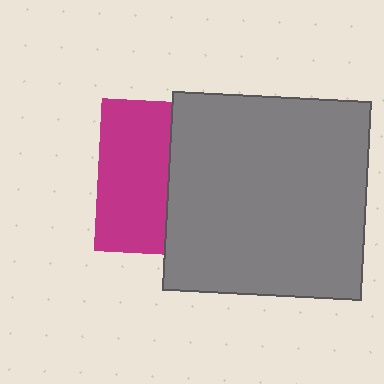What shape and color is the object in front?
The object in front is a gray square.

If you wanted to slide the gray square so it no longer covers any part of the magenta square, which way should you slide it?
Slide it right — that is the most direct way to separate the two shapes.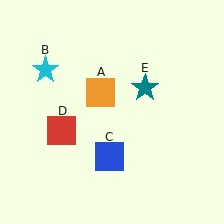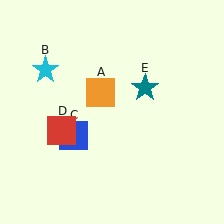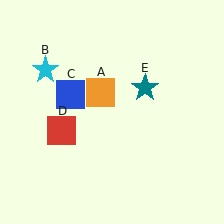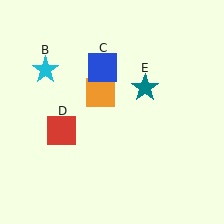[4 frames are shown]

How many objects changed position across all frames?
1 object changed position: blue square (object C).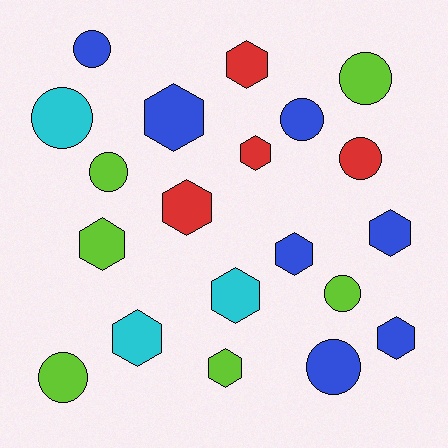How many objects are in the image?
There are 20 objects.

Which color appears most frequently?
Blue, with 7 objects.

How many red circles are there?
There is 1 red circle.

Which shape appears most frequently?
Hexagon, with 11 objects.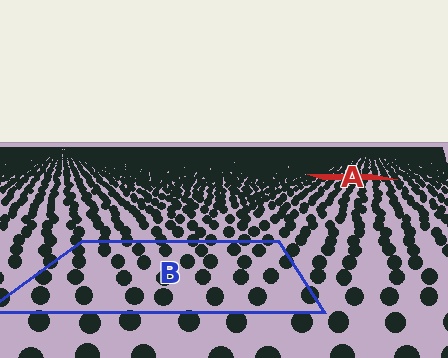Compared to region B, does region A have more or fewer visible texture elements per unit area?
Region A has more texture elements per unit area — they are packed more densely because it is farther away.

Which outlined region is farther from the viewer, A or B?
Region A is farther from the viewer — the texture elements inside it appear smaller and more densely packed.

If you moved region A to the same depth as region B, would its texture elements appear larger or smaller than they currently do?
They would appear larger. At a closer depth, the same texture elements are projected at a bigger on-screen size.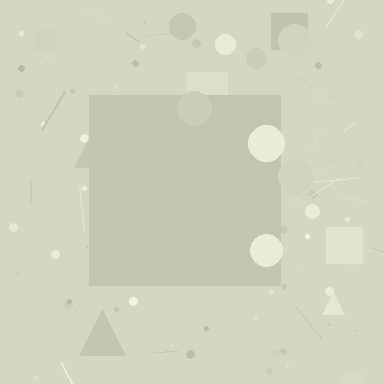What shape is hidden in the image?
A square is hidden in the image.